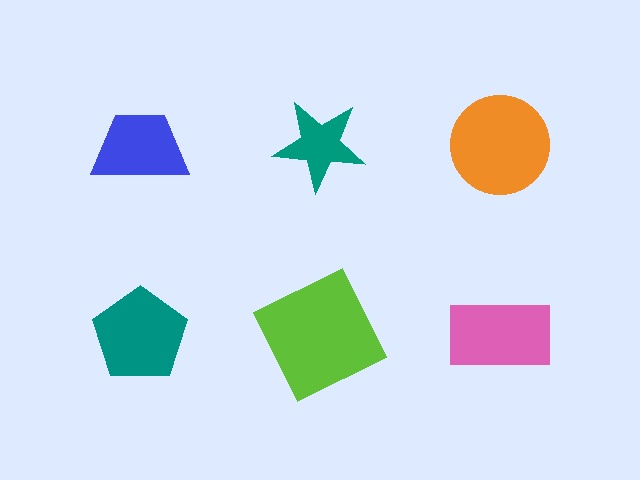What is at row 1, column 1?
A blue trapezoid.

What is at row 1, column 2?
A teal star.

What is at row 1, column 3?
An orange circle.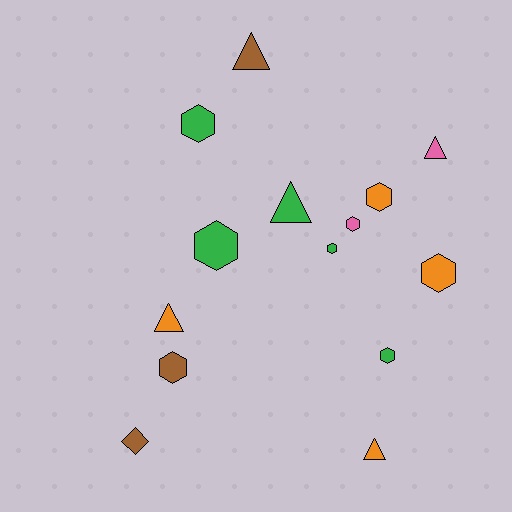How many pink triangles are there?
There is 1 pink triangle.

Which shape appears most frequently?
Hexagon, with 8 objects.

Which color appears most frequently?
Green, with 5 objects.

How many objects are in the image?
There are 14 objects.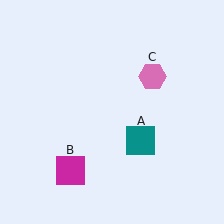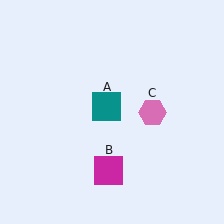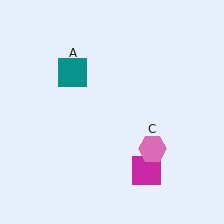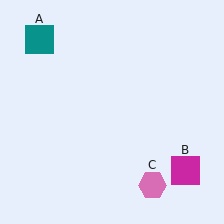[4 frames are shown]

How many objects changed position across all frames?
3 objects changed position: teal square (object A), magenta square (object B), pink hexagon (object C).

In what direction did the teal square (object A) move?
The teal square (object A) moved up and to the left.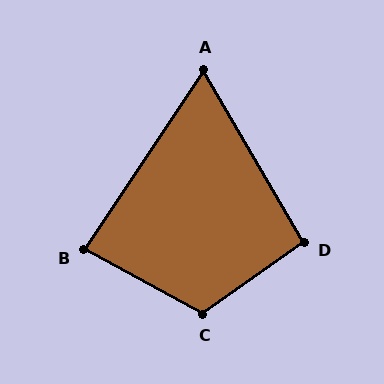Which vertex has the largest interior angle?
C, at approximately 116 degrees.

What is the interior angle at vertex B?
Approximately 85 degrees (acute).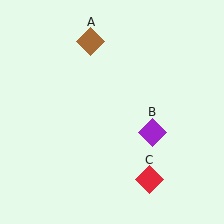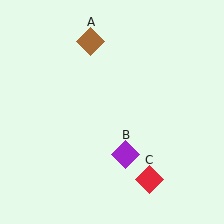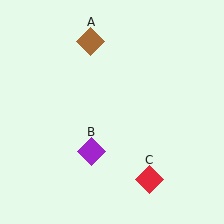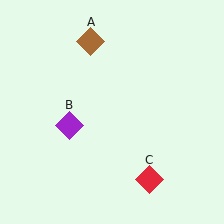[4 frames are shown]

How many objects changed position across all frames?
1 object changed position: purple diamond (object B).